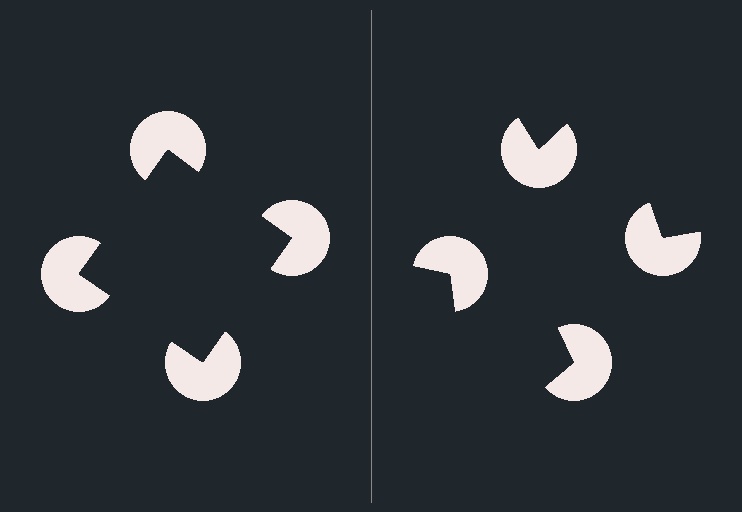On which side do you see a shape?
An illusory square appears on the left side. On the right side the wedge cuts are rotated, so no coherent shape forms.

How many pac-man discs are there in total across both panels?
8 — 4 on each side.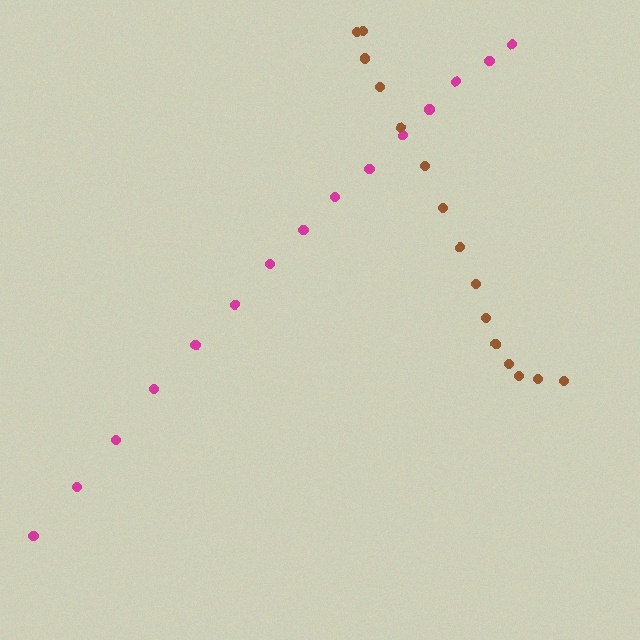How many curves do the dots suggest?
There are 2 distinct paths.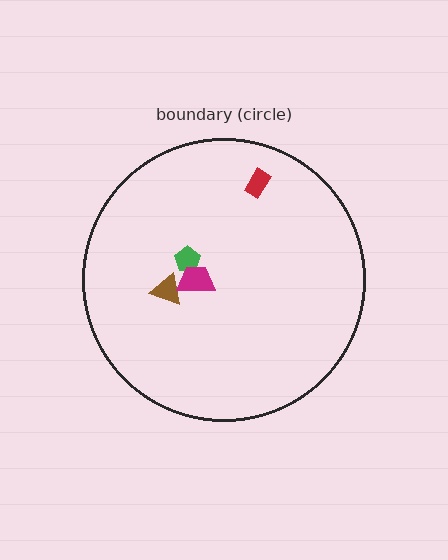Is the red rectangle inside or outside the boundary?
Inside.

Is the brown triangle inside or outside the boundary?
Inside.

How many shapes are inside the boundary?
4 inside, 0 outside.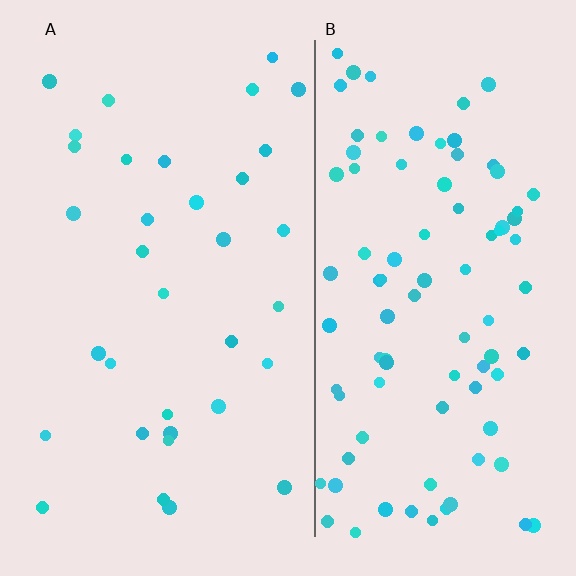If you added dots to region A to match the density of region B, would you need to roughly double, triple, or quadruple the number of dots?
Approximately triple.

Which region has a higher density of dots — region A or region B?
B (the right).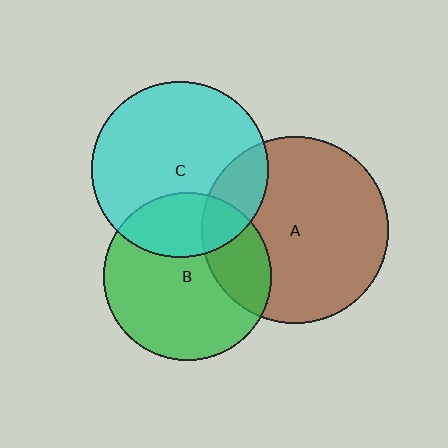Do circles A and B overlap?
Yes.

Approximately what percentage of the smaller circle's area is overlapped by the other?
Approximately 25%.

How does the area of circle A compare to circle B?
Approximately 1.2 times.